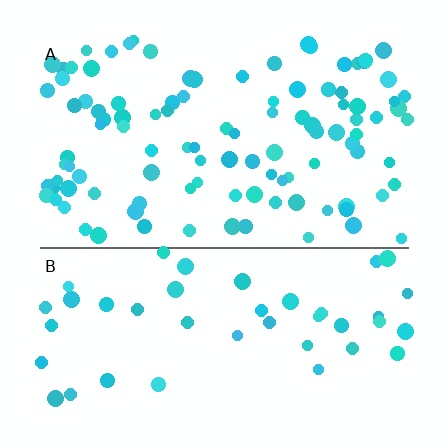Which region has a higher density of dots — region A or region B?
A (the top).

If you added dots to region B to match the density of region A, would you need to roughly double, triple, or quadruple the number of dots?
Approximately double.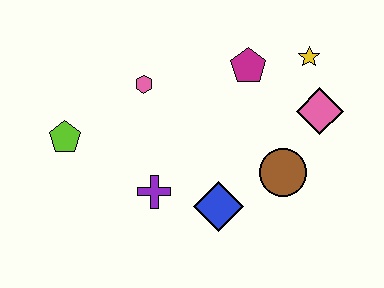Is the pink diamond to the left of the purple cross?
No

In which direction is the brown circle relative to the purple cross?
The brown circle is to the right of the purple cross.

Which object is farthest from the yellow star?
The lime pentagon is farthest from the yellow star.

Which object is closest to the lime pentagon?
The pink hexagon is closest to the lime pentagon.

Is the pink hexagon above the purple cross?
Yes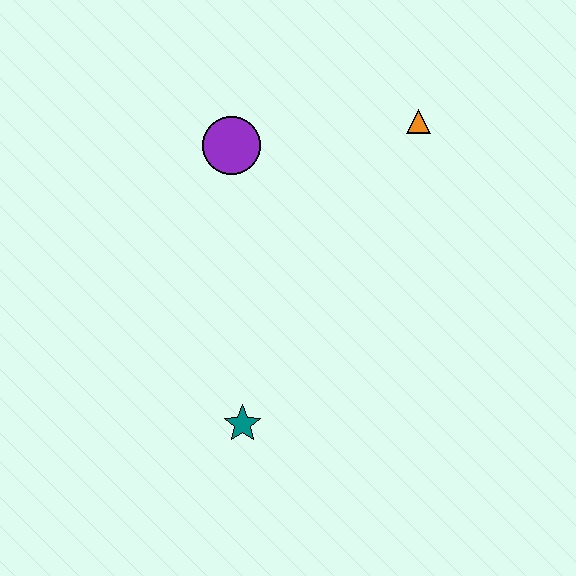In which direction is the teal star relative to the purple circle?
The teal star is below the purple circle.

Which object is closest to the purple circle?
The orange triangle is closest to the purple circle.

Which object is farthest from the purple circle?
The teal star is farthest from the purple circle.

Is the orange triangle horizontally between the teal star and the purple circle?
No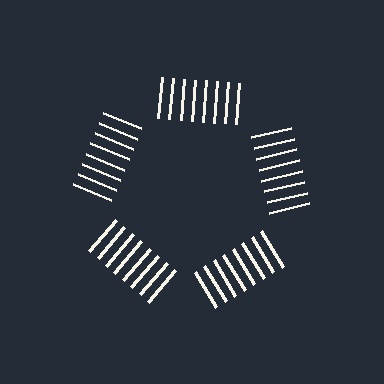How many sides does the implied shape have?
5 sides — the line-ends trace a pentagon.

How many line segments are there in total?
40 — 8 along each of the 5 edges.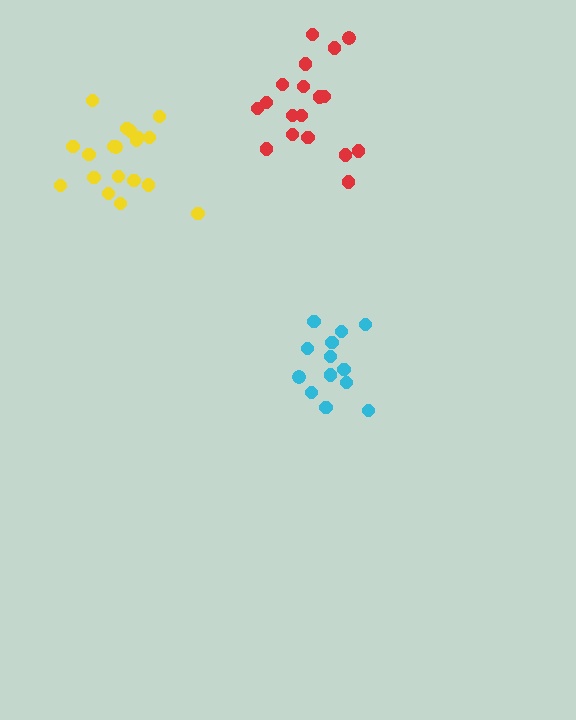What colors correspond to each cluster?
The clusters are colored: cyan, red, yellow.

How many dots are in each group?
Group 1: 13 dots, Group 2: 18 dots, Group 3: 19 dots (50 total).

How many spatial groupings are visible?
There are 3 spatial groupings.